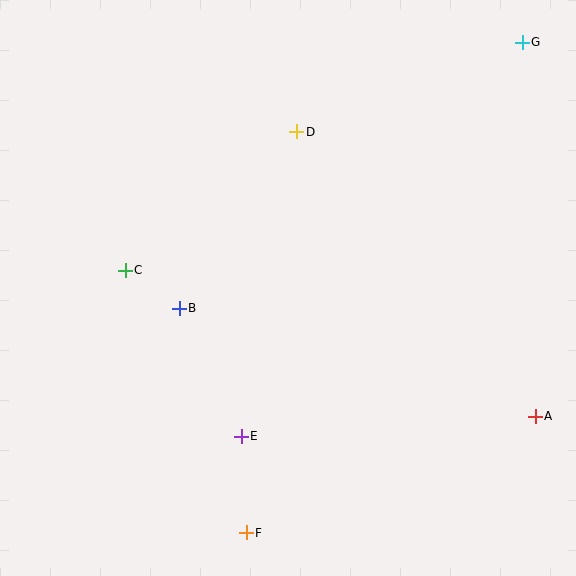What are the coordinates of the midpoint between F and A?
The midpoint between F and A is at (391, 474).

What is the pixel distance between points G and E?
The distance between G and E is 484 pixels.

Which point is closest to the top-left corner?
Point C is closest to the top-left corner.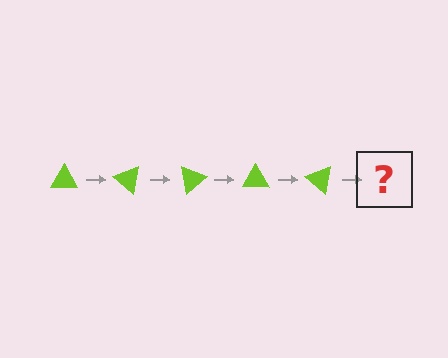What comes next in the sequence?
The next element should be a lime triangle rotated 200 degrees.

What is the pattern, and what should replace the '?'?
The pattern is that the triangle rotates 40 degrees each step. The '?' should be a lime triangle rotated 200 degrees.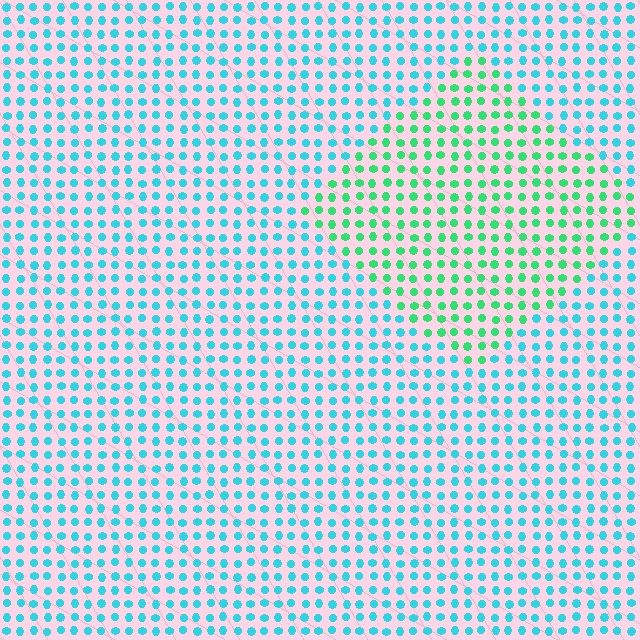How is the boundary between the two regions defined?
The boundary is defined purely by a slight shift in hue (about 42 degrees). Spacing, size, and orientation are identical on both sides.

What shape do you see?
I see a diamond.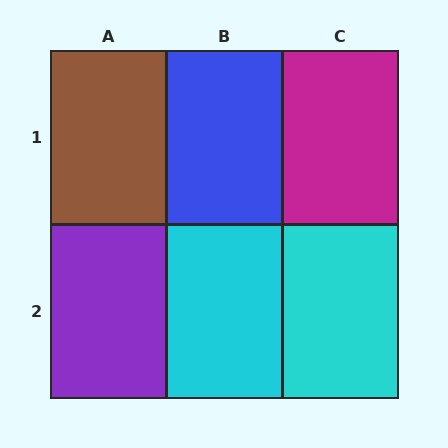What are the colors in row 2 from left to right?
Purple, cyan, cyan.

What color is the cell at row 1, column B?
Blue.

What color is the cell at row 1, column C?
Magenta.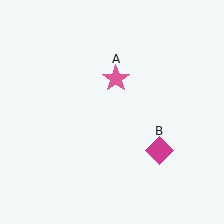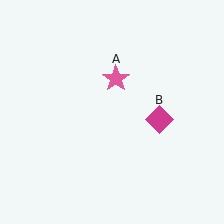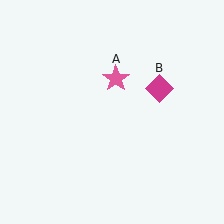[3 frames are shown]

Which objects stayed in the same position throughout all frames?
Pink star (object A) remained stationary.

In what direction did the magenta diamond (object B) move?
The magenta diamond (object B) moved up.